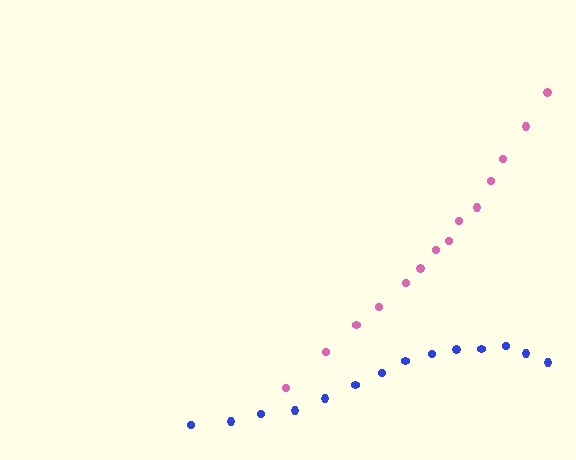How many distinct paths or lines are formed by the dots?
There are 2 distinct paths.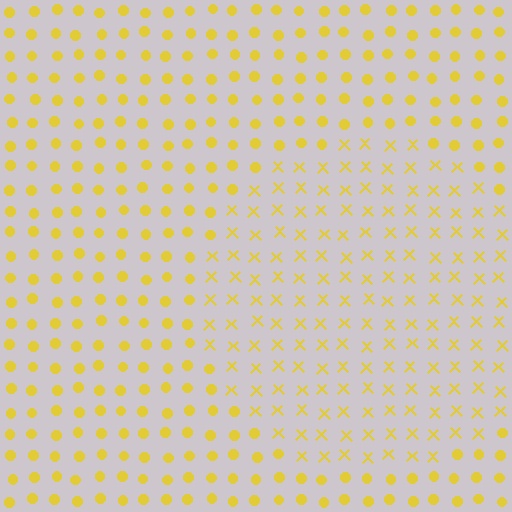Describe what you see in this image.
The image is filled with small yellow elements arranged in a uniform grid. A circle-shaped region contains X marks, while the surrounding area contains circles. The boundary is defined purely by the change in element shape.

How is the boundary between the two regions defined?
The boundary is defined by a change in element shape: X marks inside vs. circles outside. All elements share the same color and spacing.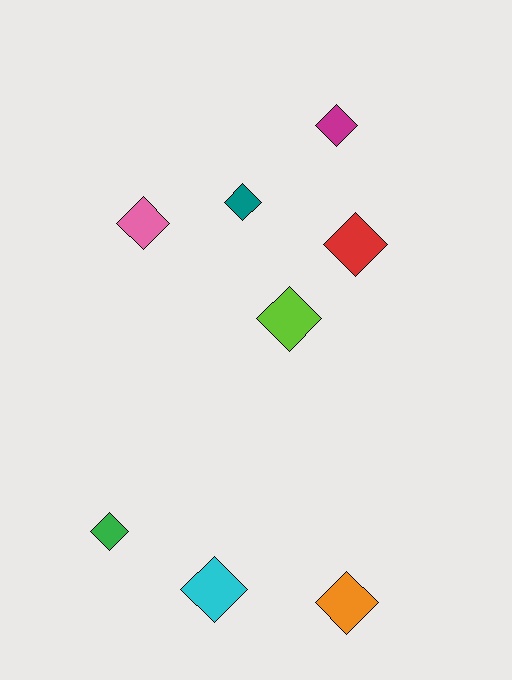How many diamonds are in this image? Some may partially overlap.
There are 8 diamonds.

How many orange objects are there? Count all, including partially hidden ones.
There is 1 orange object.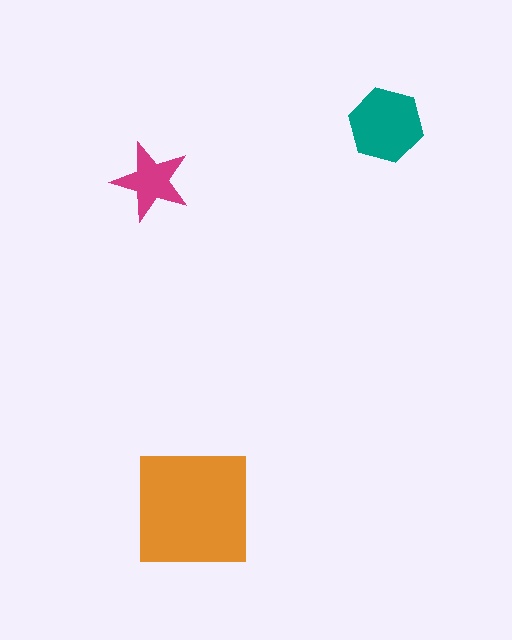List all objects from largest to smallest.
The orange square, the teal hexagon, the magenta star.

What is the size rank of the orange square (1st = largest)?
1st.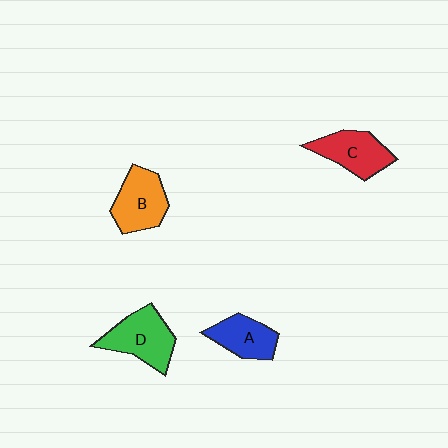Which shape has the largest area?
Shape D (green).